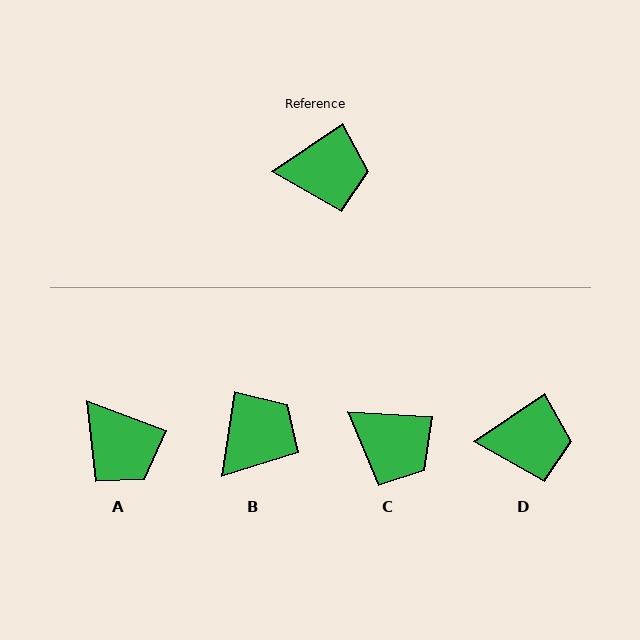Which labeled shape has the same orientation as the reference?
D.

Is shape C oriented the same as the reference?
No, it is off by about 38 degrees.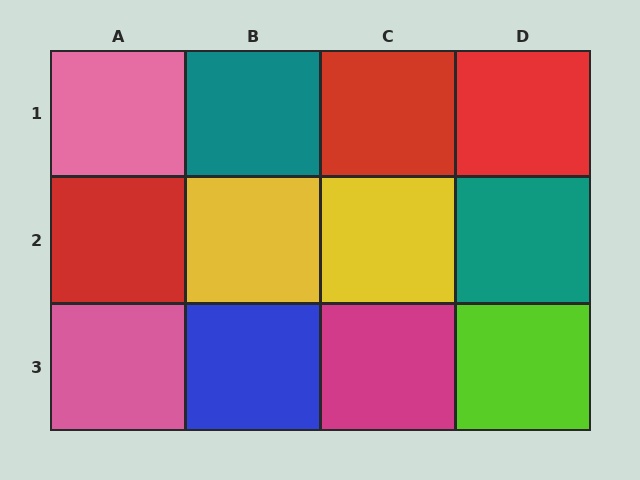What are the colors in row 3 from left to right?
Pink, blue, magenta, lime.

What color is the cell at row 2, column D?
Teal.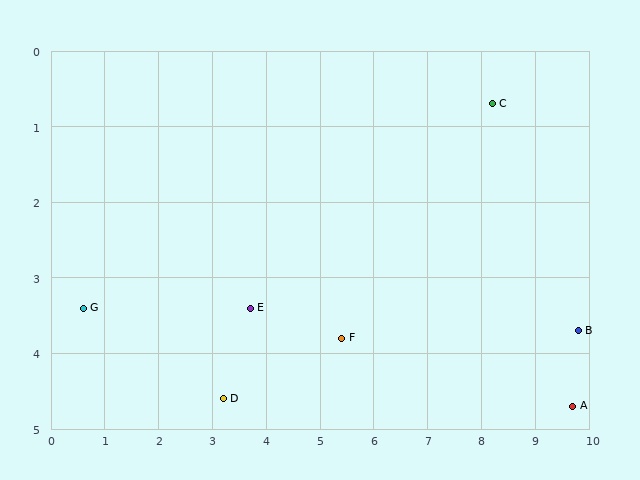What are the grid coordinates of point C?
Point C is at approximately (8.2, 0.7).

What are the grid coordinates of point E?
Point E is at approximately (3.7, 3.4).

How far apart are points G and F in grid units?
Points G and F are about 4.8 grid units apart.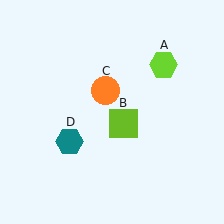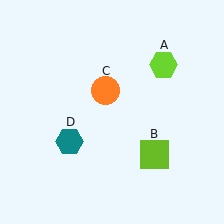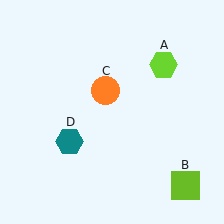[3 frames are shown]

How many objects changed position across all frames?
1 object changed position: lime square (object B).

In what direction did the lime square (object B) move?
The lime square (object B) moved down and to the right.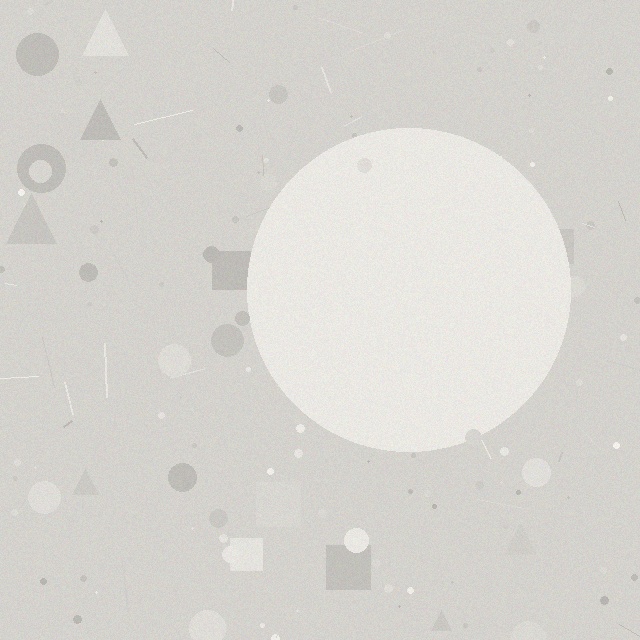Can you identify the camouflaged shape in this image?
The camouflaged shape is a circle.